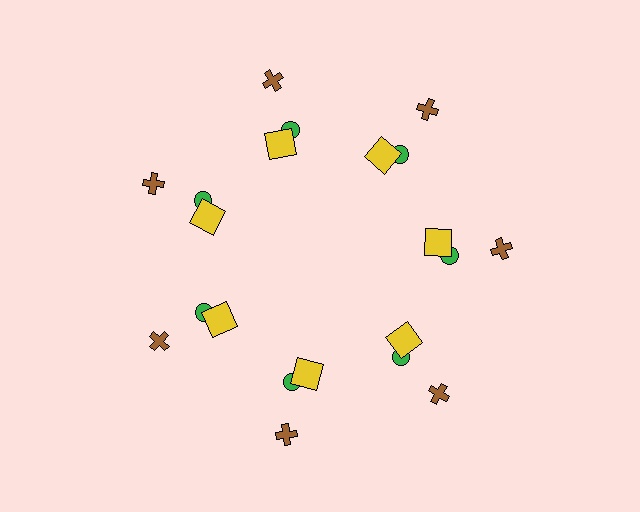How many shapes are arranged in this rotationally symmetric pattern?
There are 21 shapes, arranged in 7 groups of 3.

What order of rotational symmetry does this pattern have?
This pattern has 7-fold rotational symmetry.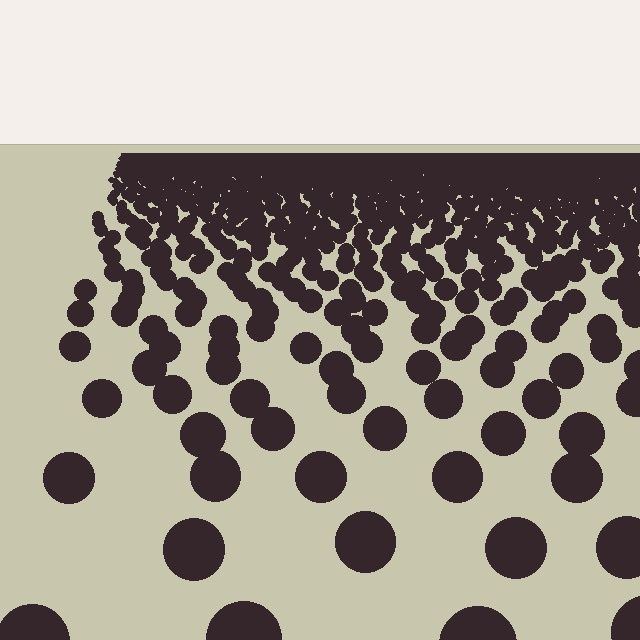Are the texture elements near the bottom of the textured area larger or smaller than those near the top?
Larger. Near the bottom, elements are closer to the viewer and appear at a bigger on-screen size.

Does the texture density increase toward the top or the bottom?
Density increases toward the top.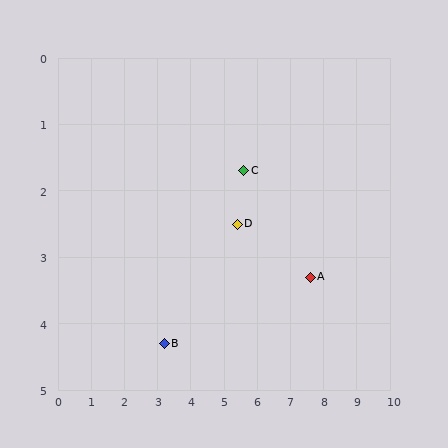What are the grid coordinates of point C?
Point C is at approximately (5.6, 1.7).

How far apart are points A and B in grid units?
Points A and B are about 4.5 grid units apart.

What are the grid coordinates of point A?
Point A is at approximately (7.6, 3.3).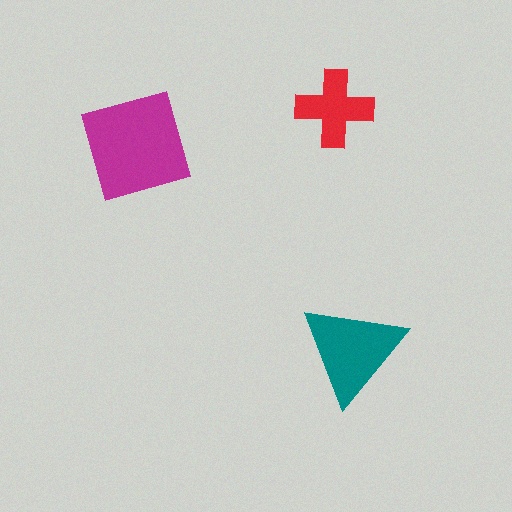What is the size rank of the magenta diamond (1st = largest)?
1st.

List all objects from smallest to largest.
The red cross, the teal triangle, the magenta diamond.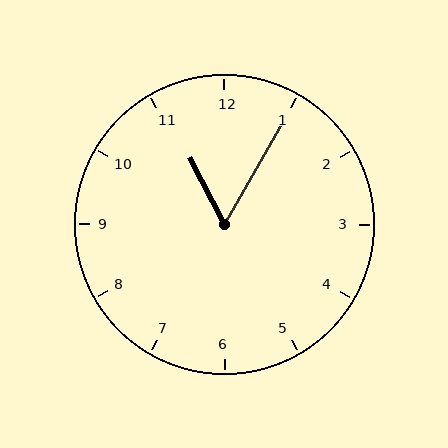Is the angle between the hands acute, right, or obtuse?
It is acute.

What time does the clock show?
11:05.